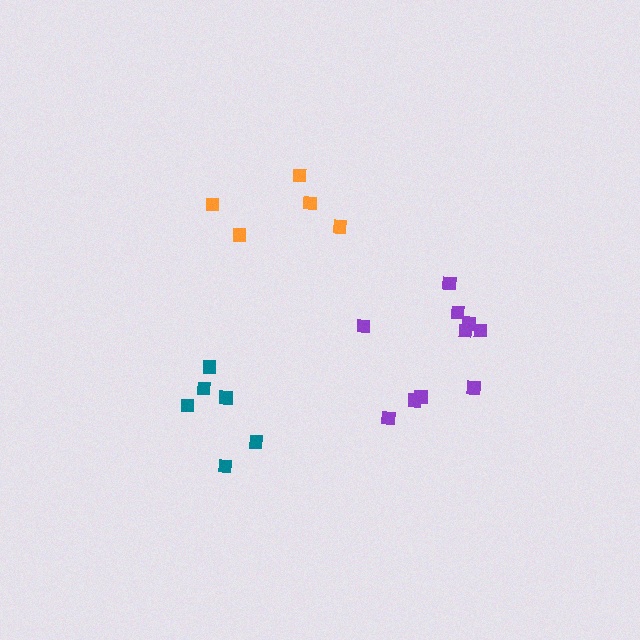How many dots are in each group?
Group 1: 5 dots, Group 2: 6 dots, Group 3: 10 dots (21 total).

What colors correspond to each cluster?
The clusters are colored: orange, teal, purple.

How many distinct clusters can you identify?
There are 3 distinct clusters.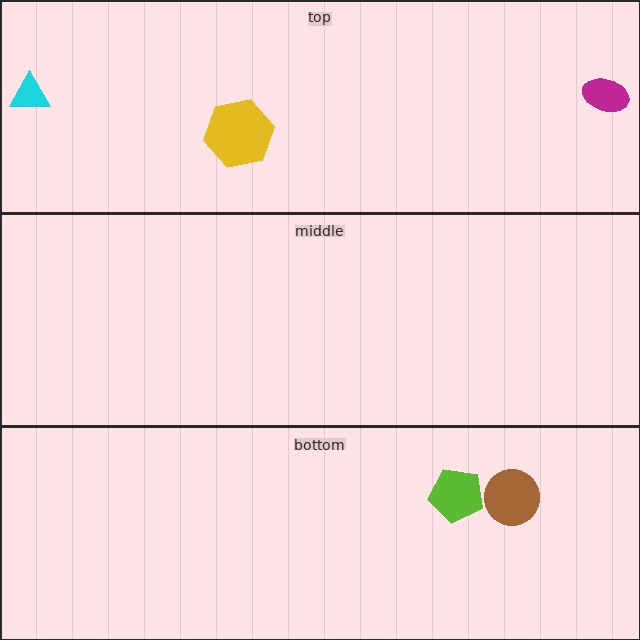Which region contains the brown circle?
The bottom region.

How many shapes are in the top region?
3.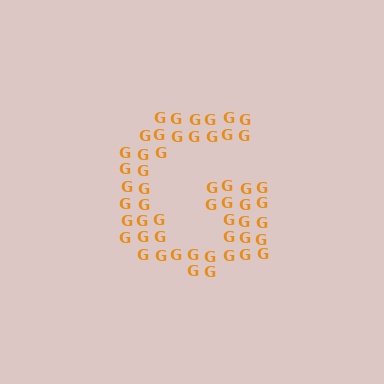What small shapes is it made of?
It is made of small letter G's.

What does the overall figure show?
The overall figure shows the letter G.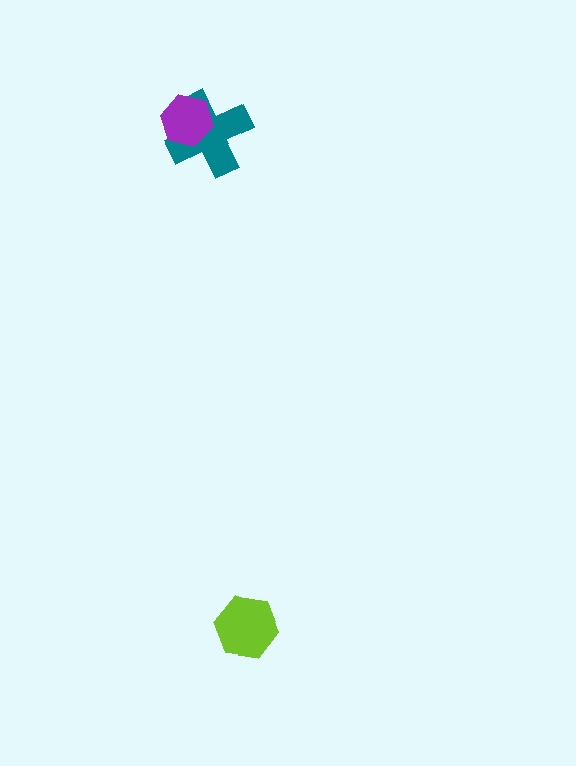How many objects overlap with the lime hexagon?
0 objects overlap with the lime hexagon.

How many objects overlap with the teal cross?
1 object overlaps with the teal cross.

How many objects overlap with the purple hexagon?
1 object overlaps with the purple hexagon.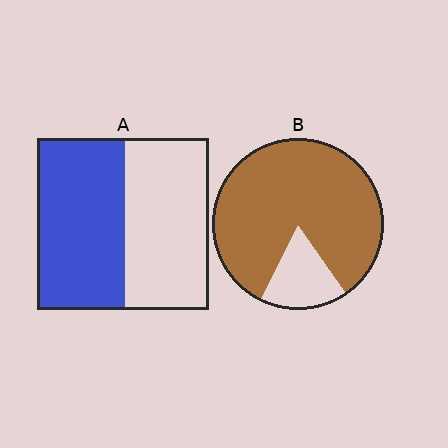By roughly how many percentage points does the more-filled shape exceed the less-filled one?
By roughly 30 percentage points (B over A).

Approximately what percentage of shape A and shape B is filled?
A is approximately 50% and B is approximately 85%.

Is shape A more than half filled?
Roughly half.